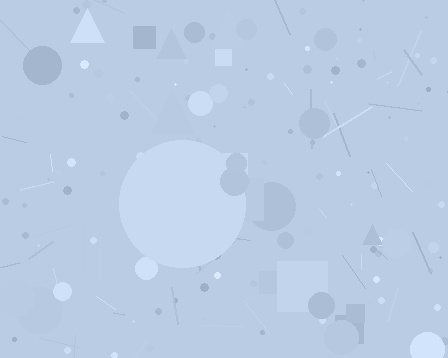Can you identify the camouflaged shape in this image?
The camouflaged shape is a circle.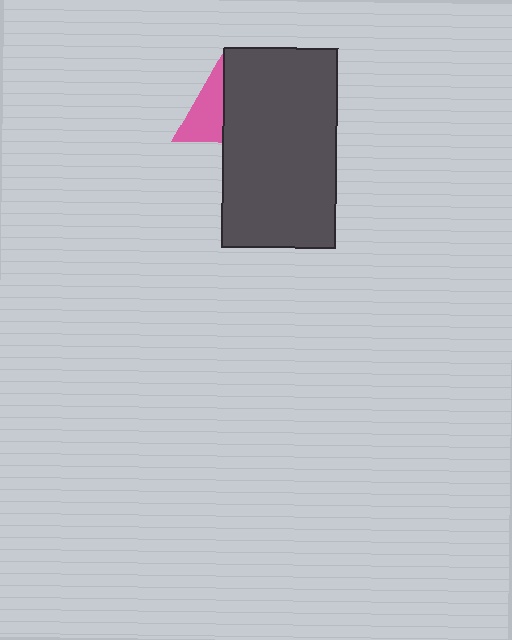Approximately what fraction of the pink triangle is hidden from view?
Roughly 51% of the pink triangle is hidden behind the dark gray rectangle.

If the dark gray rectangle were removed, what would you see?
You would see the complete pink triangle.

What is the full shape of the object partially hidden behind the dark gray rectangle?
The partially hidden object is a pink triangle.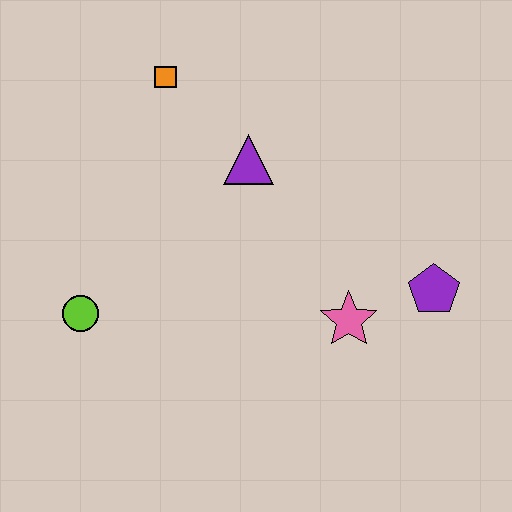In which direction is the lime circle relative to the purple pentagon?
The lime circle is to the left of the purple pentagon.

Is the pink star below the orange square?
Yes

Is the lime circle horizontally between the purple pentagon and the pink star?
No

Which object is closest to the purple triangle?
The orange square is closest to the purple triangle.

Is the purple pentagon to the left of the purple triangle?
No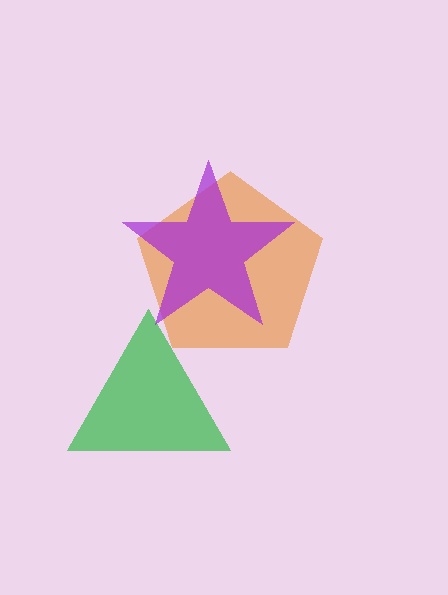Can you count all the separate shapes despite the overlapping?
Yes, there are 3 separate shapes.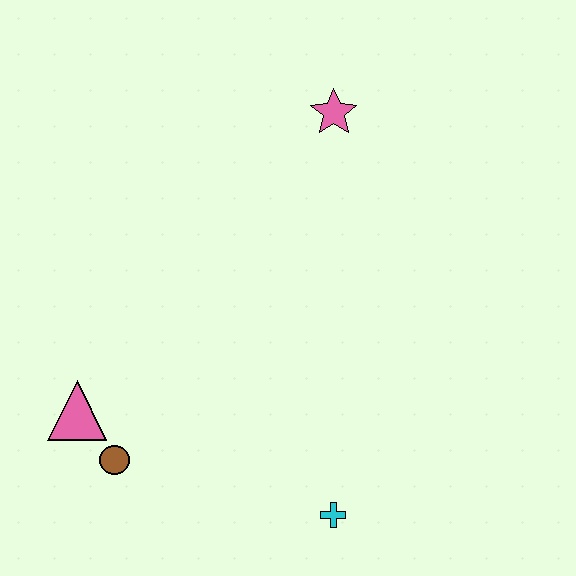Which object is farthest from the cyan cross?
The pink star is farthest from the cyan cross.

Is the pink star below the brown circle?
No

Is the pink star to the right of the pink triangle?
Yes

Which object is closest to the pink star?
The pink triangle is closest to the pink star.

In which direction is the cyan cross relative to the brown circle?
The cyan cross is to the right of the brown circle.